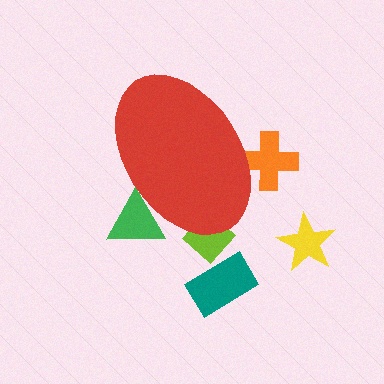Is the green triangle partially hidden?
Yes, the green triangle is partially hidden behind the red ellipse.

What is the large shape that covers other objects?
A red ellipse.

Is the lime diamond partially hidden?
Yes, the lime diamond is partially hidden behind the red ellipse.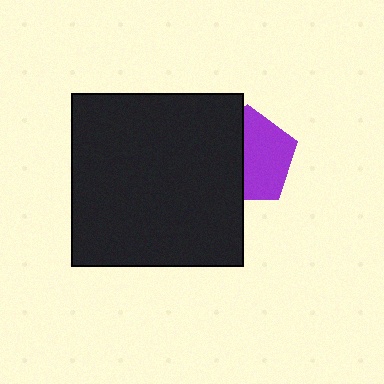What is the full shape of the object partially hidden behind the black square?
The partially hidden object is a purple pentagon.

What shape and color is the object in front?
The object in front is a black square.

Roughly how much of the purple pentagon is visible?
About half of it is visible (roughly 56%).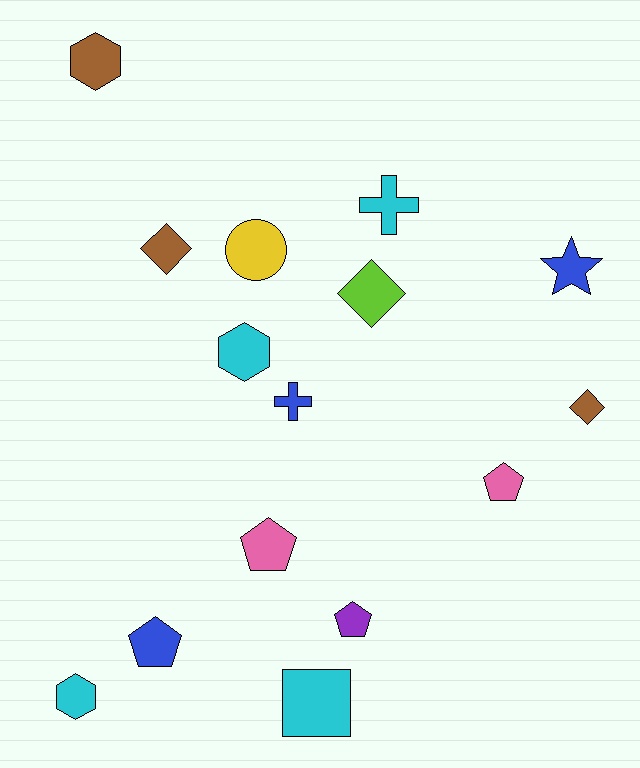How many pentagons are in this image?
There are 4 pentagons.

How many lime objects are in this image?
There is 1 lime object.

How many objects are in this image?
There are 15 objects.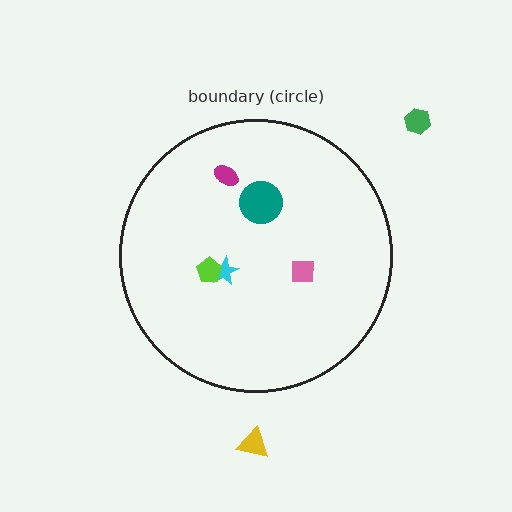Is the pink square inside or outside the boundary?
Inside.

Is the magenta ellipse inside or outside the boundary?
Inside.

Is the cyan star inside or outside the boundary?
Inside.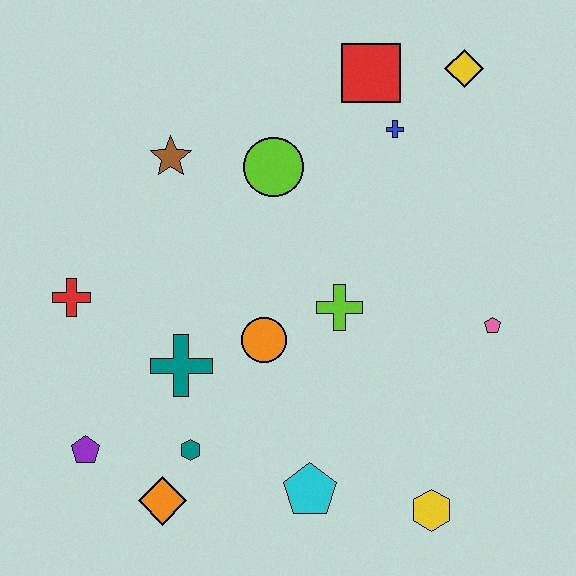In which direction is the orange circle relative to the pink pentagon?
The orange circle is to the left of the pink pentagon.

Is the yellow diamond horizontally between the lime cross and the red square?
No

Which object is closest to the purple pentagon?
The orange diamond is closest to the purple pentagon.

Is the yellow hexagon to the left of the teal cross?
No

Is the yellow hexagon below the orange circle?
Yes